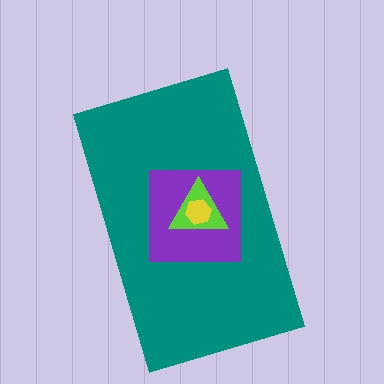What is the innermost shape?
The yellow hexagon.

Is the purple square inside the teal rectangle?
Yes.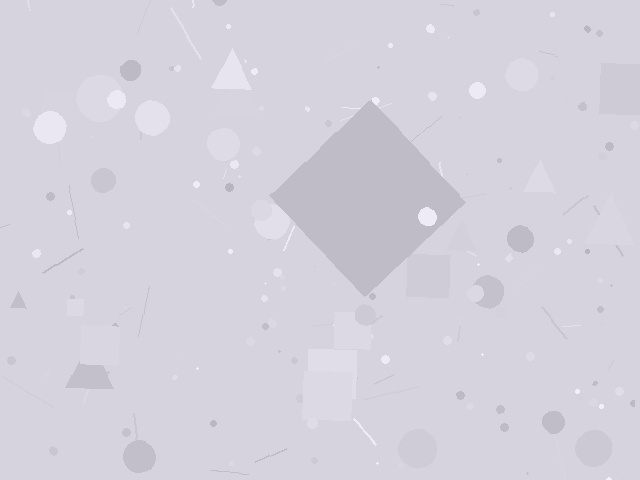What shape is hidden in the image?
A diamond is hidden in the image.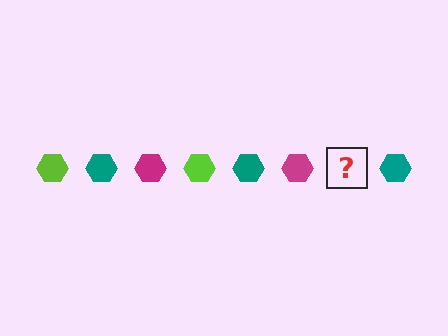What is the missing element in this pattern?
The missing element is a lime hexagon.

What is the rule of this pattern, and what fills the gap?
The rule is that the pattern cycles through lime, teal, magenta hexagons. The gap should be filled with a lime hexagon.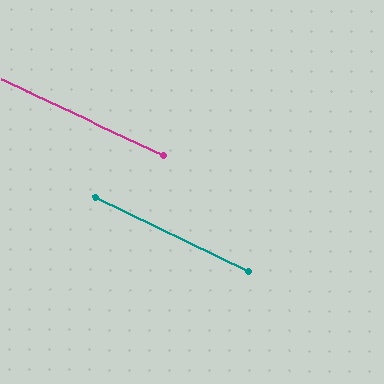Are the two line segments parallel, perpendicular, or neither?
Parallel — their directions differ by only 1.0°.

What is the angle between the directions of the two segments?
Approximately 1 degree.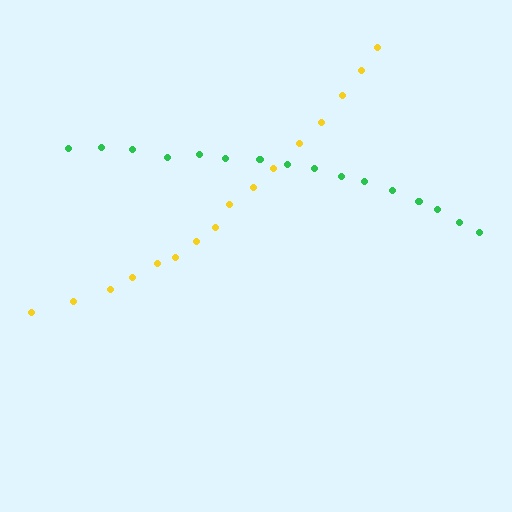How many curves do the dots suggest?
There are 2 distinct paths.